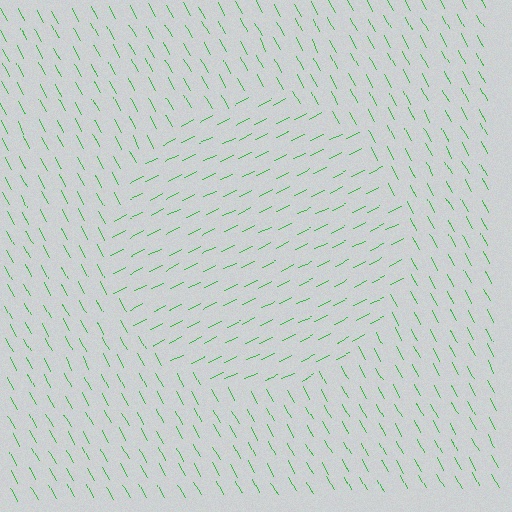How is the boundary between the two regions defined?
The boundary is defined purely by a change in line orientation (approximately 88 degrees difference). All lines are the same color and thickness.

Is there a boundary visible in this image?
Yes, there is a texture boundary formed by a change in line orientation.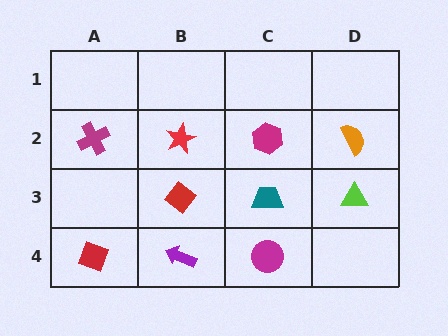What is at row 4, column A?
A red diamond.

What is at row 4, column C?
A magenta circle.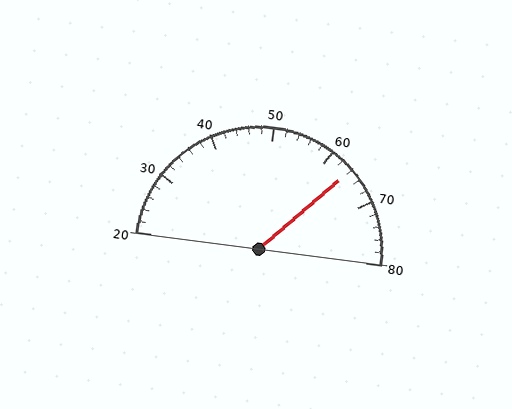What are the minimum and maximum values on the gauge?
The gauge ranges from 20 to 80.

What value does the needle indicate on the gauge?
The needle indicates approximately 64.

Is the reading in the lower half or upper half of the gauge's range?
The reading is in the upper half of the range (20 to 80).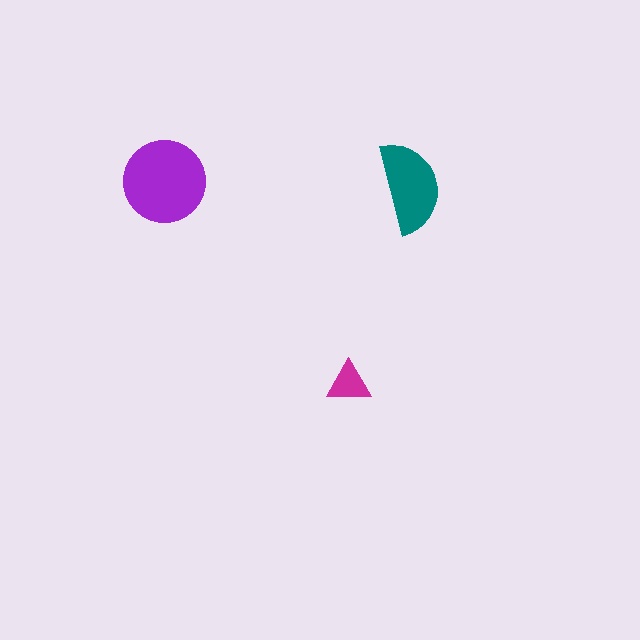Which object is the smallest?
The magenta triangle.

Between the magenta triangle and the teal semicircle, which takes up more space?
The teal semicircle.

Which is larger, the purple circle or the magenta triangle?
The purple circle.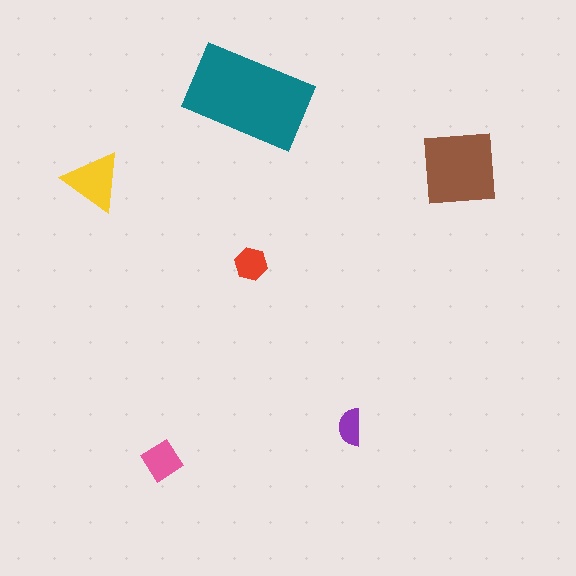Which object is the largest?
The teal rectangle.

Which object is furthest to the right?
The brown square is rightmost.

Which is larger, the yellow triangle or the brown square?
The brown square.